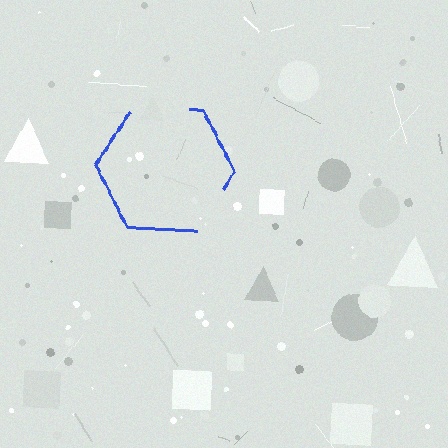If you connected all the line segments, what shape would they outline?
They would outline a hexagon.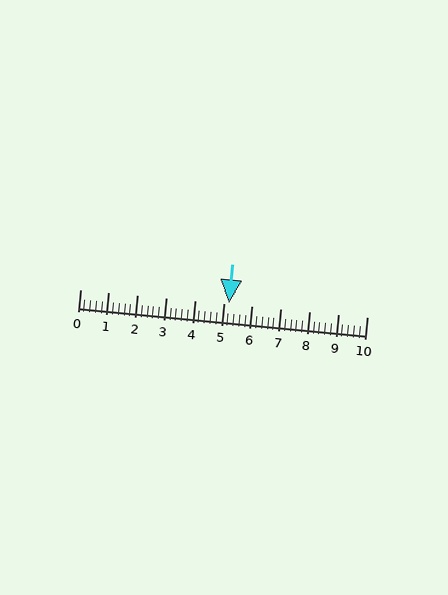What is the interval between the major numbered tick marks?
The major tick marks are spaced 1 units apart.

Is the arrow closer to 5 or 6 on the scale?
The arrow is closer to 5.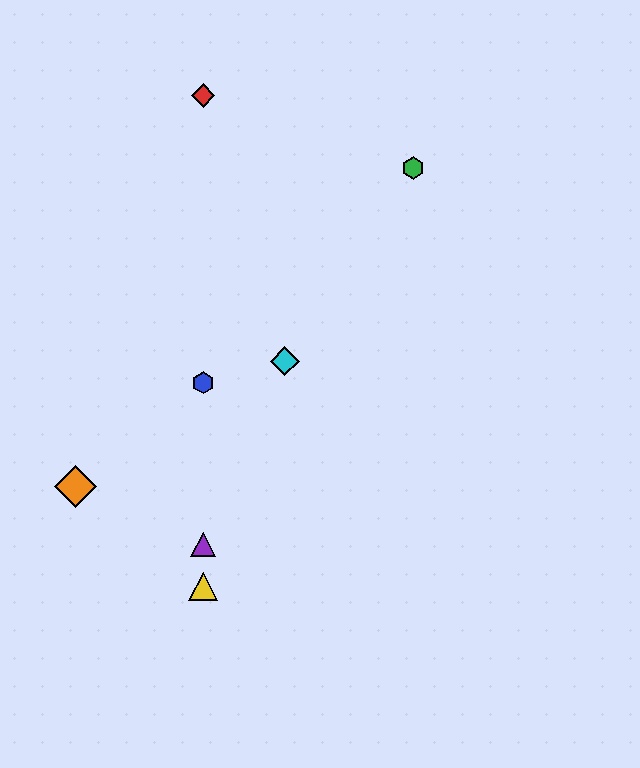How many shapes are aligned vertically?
4 shapes (the red diamond, the blue hexagon, the yellow triangle, the purple triangle) are aligned vertically.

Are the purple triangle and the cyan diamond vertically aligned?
No, the purple triangle is at x≈203 and the cyan diamond is at x≈285.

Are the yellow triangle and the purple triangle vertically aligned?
Yes, both are at x≈203.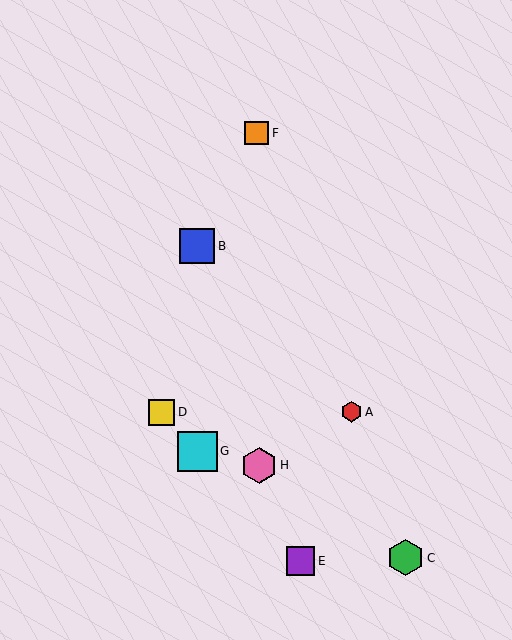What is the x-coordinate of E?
Object E is at x≈301.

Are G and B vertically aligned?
Yes, both are at x≈197.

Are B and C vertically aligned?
No, B is at x≈197 and C is at x≈406.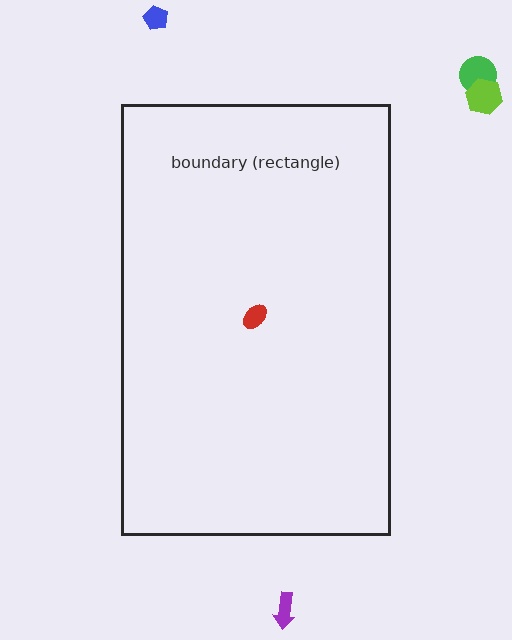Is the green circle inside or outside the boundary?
Outside.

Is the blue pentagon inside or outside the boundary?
Outside.